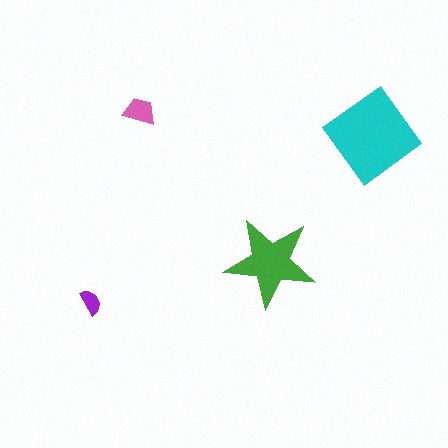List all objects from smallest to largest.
The purple semicircle, the pink trapezoid, the green star, the cyan diamond.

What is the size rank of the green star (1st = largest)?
2nd.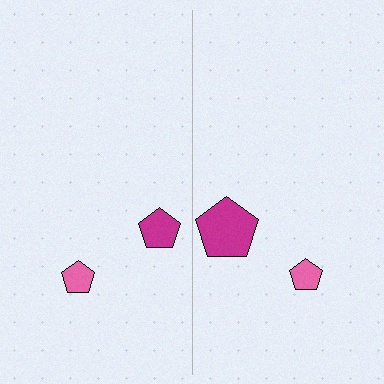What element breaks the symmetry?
The magenta pentagon on the right side has a different size than its mirror counterpart.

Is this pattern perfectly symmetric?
No, the pattern is not perfectly symmetric. The magenta pentagon on the right side has a different size than its mirror counterpart.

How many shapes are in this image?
There are 4 shapes in this image.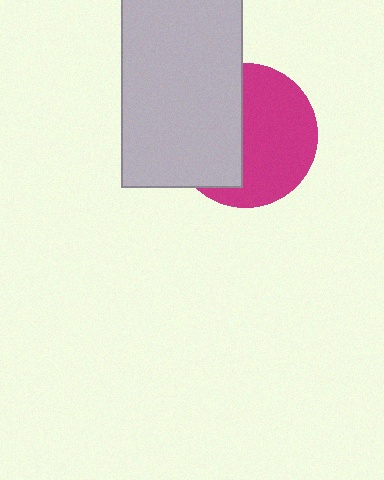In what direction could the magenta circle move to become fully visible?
The magenta circle could move right. That would shift it out from behind the light gray rectangle entirely.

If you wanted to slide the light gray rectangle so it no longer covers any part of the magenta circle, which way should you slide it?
Slide it left — that is the most direct way to separate the two shapes.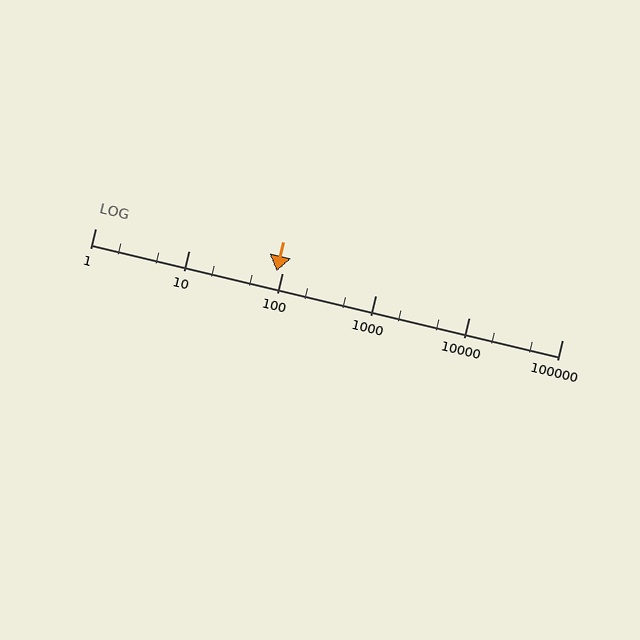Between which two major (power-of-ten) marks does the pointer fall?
The pointer is between 10 and 100.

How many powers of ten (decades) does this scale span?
The scale spans 5 decades, from 1 to 100000.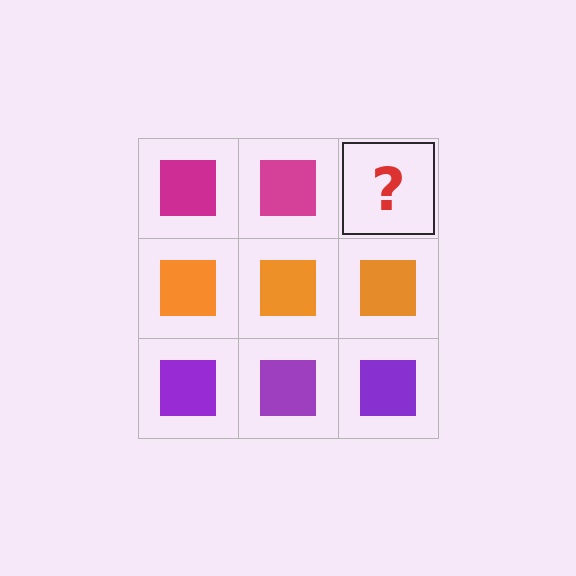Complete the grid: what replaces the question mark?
The question mark should be replaced with a magenta square.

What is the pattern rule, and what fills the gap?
The rule is that each row has a consistent color. The gap should be filled with a magenta square.